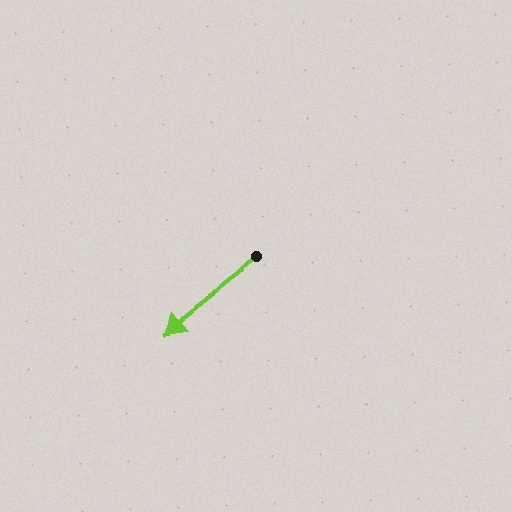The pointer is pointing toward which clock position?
Roughly 8 o'clock.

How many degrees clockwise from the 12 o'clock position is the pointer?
Approximately 231 degrees.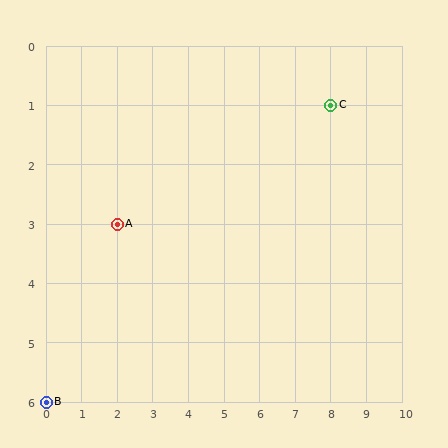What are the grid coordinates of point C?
Point C is at grid coordinates (8, 1).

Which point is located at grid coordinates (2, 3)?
Point A is at (2, 3).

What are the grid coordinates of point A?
Point A is at grid coordinates (2, 3).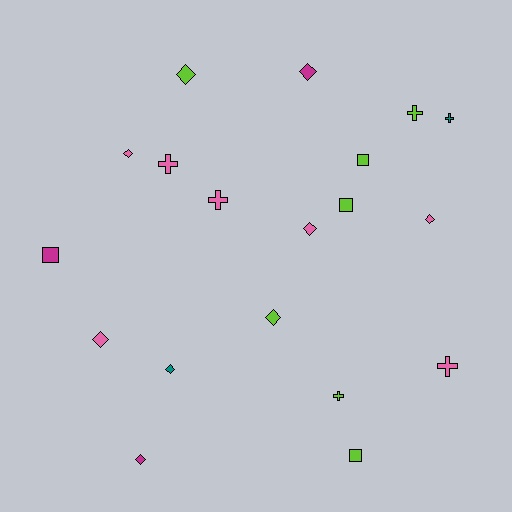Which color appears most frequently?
Pink, with 7 objects.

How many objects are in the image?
There are 19 objects.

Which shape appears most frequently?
Diamond, with 9 objects.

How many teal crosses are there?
There is 1 teal cross.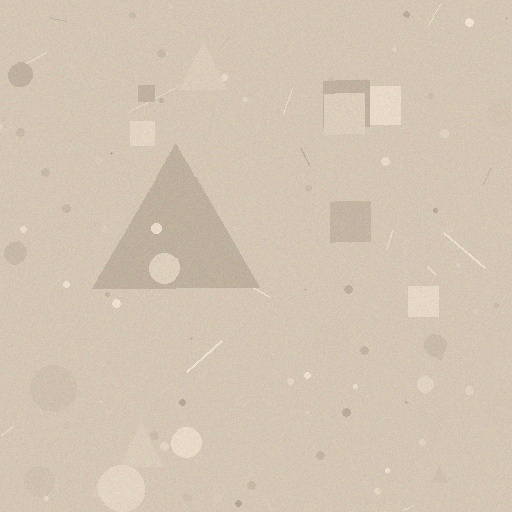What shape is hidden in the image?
A triangle is hidden in the image.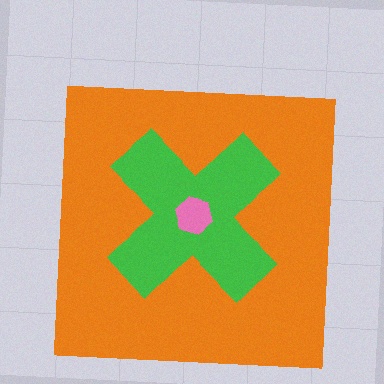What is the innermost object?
The pink hexagon.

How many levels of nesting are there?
3.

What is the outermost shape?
The orange square.